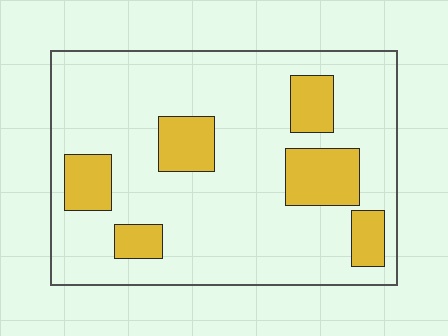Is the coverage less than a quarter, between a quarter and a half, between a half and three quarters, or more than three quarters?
Less than a quarter.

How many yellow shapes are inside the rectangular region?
6.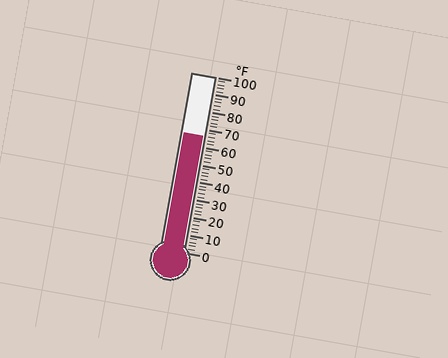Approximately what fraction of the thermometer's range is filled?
The thermometer is filled to approximately 65% of its range.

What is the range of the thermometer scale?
The thermometer scale ranges from 0°F to 100°F.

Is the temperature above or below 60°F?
The temperature is above 60°F.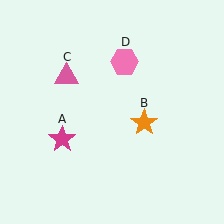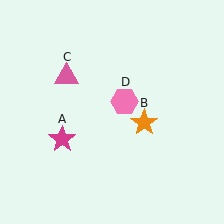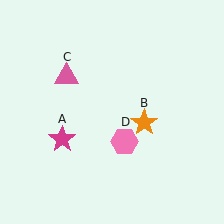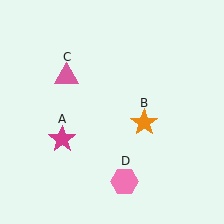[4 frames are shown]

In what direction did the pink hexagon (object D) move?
The pink hexagon (object D) moved down.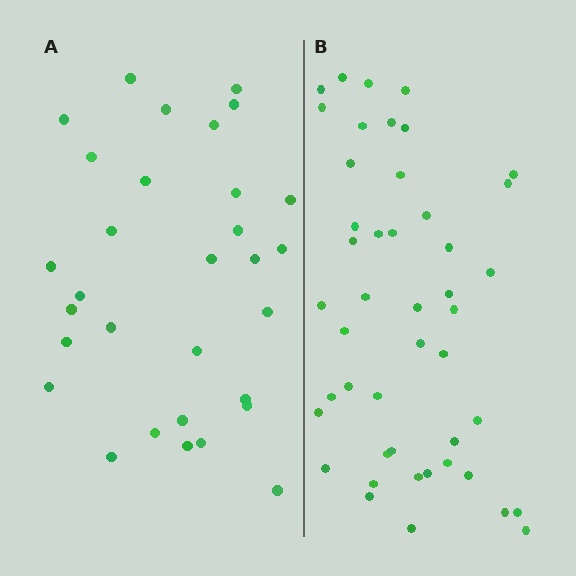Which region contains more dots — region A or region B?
Region B (the right region) has more dots.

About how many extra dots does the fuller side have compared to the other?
Region B has approximately 15 more dots than region A.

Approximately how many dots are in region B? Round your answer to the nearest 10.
About 50 dots. (The exact count is 46, which rounds to 50.)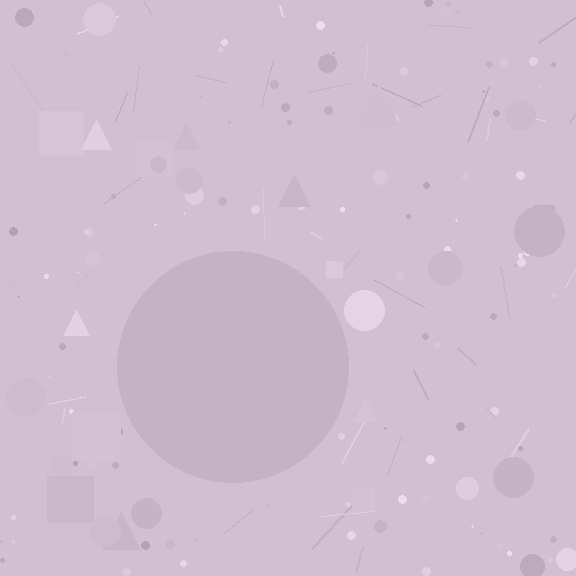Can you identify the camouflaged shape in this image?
The camouflaged shape is a circle.